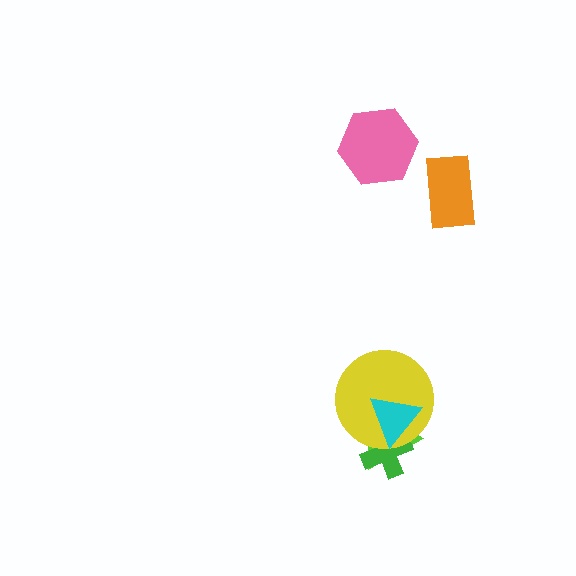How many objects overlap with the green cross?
3 objects overlap with the green cross.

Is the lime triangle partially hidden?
Yes, it is partially covered by another shape.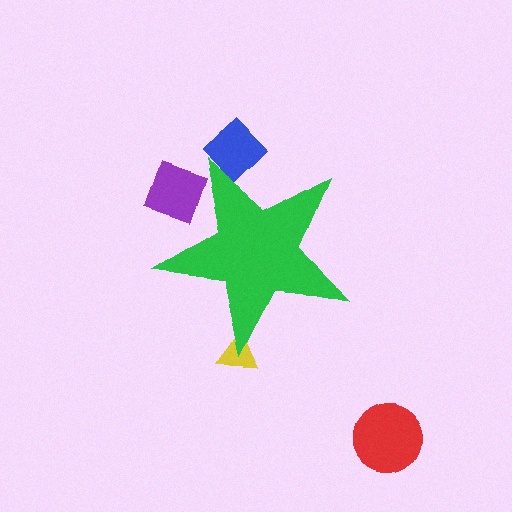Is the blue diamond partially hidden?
Yes, the blue diamond is partially hidden behind the green star.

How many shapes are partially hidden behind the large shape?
3 shapes are partially hidden.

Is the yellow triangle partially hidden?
Yes, the yellow triangle is partially hidden behind the green star.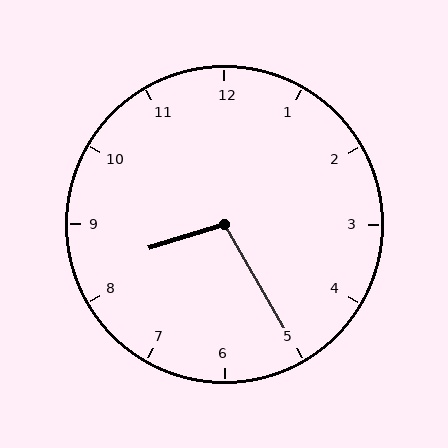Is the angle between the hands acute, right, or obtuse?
It is obtuse.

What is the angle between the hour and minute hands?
Approximately 102 degrees.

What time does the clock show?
8:25.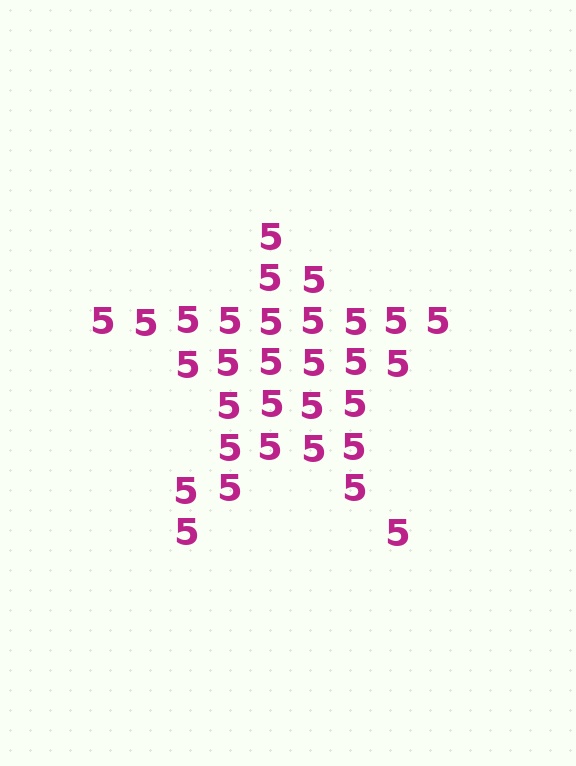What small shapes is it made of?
It is made of small digit 5's.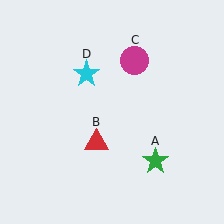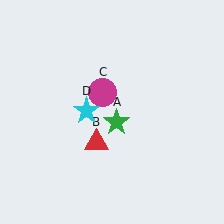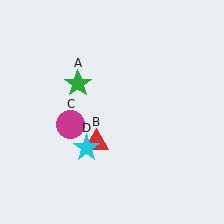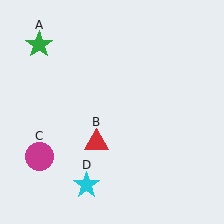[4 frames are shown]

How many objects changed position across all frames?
3 objects changed position: green star (object A), magenta circle (object C), cyan star (object D).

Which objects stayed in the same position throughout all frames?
Red triangle (object B) remained stationary.